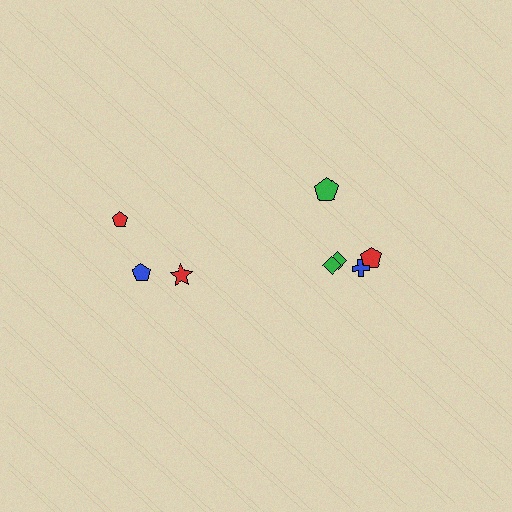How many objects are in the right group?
There are 5 objects.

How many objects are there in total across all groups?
There are 8 objects.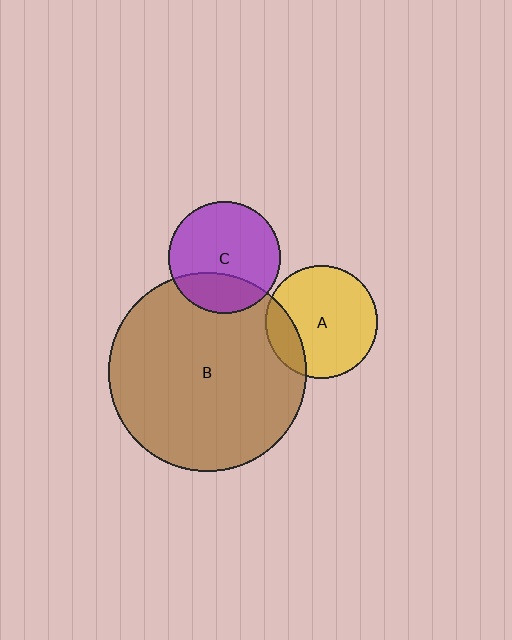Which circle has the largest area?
Circle B (brown).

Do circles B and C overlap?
Yes.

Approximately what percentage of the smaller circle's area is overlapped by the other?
Approximately 25%.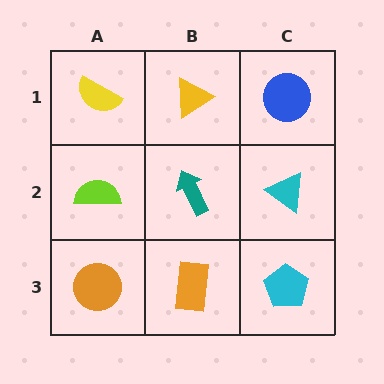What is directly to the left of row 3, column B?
An orange circle.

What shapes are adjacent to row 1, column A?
A lime semicircle (row 2, column A), a yellow triangle (row 1, column B).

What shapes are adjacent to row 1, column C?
A cyan triangle (row 2, column C), a yellow triangle (row 1, column B).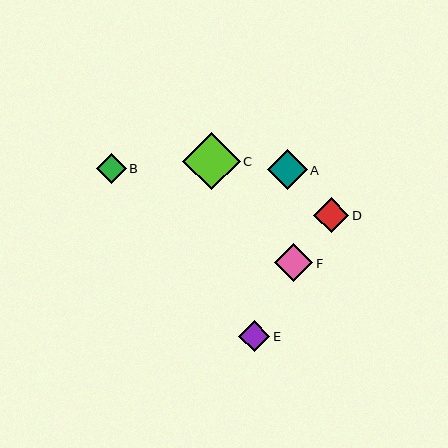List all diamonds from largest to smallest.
From largest to smallest: C, A, F, D, E, B.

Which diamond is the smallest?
Diamond B is the smallest with a size of approximately 30 pixels.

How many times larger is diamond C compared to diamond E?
Diamond C is approximately 1.9 times the size of diamond E.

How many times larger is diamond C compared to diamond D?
Diamond C is approximately 1.6 times the size of diamond D.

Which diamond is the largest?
Diamond C is the largest with a size of approximately 57 pixels.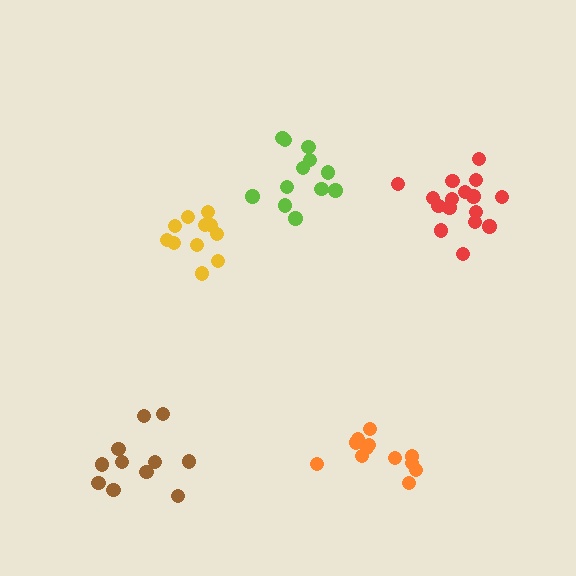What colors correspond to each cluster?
The clusters are colored: lime, red, brown, yellow, orange.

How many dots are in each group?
Group 1: 12 dots, Group 2: 16 dots, Group 3: 11 dots, Group 4: 11 dots, Group 5: 13 dots (63 total).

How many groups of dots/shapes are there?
There are 5 groups.